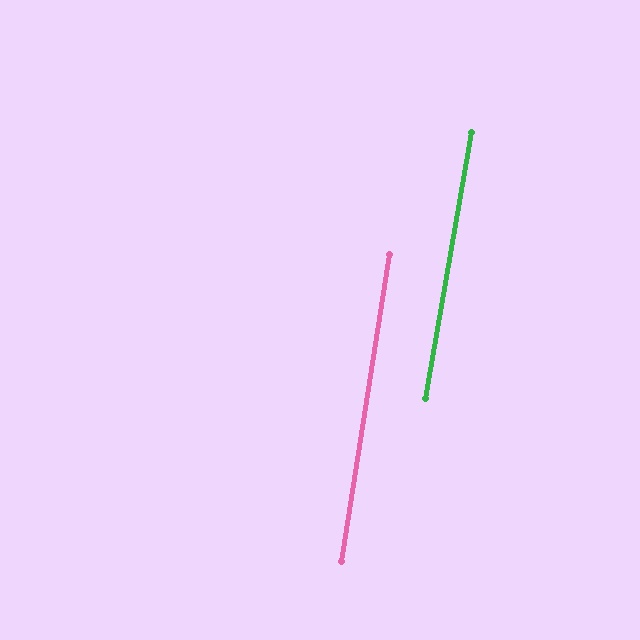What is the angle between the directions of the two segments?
Approximately 1 degree.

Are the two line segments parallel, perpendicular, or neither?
Parallel — their directions differ by only 0.8°.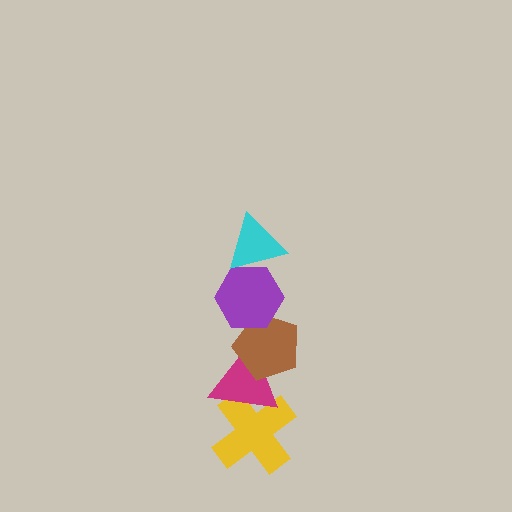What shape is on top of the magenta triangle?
The brown pentagon is on top of the magenta triangle.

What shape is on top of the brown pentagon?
The purple hexagon is on top of the brown pentagon.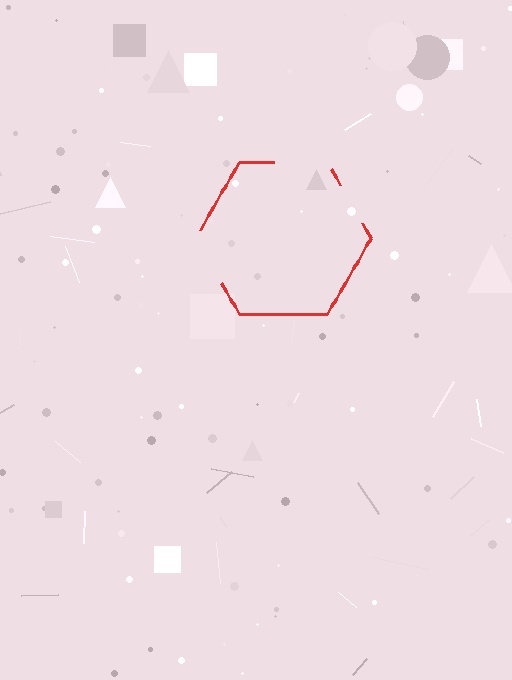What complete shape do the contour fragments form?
The contour fragments form a hexagon.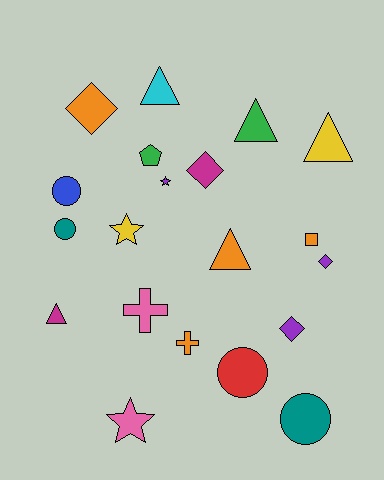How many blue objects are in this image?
There is 1 blue object.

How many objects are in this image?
There are 20 objects.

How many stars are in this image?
There are 3 stars.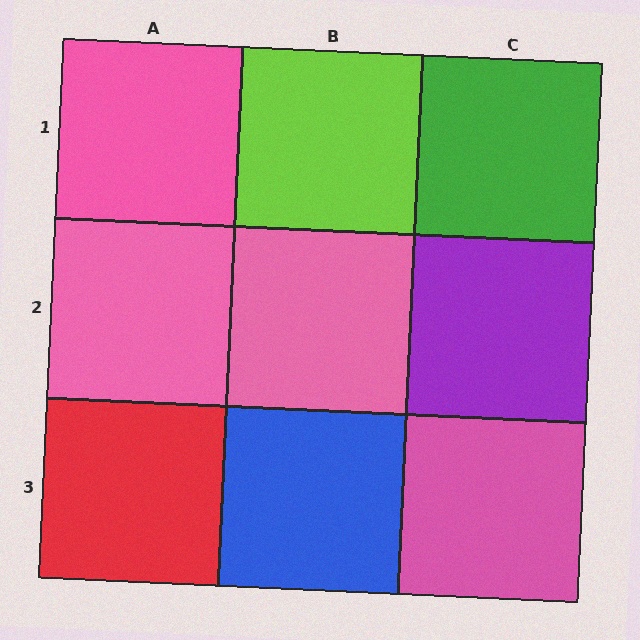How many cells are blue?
1 cell is blue.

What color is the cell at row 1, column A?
Pink.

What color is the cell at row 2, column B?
Pink.